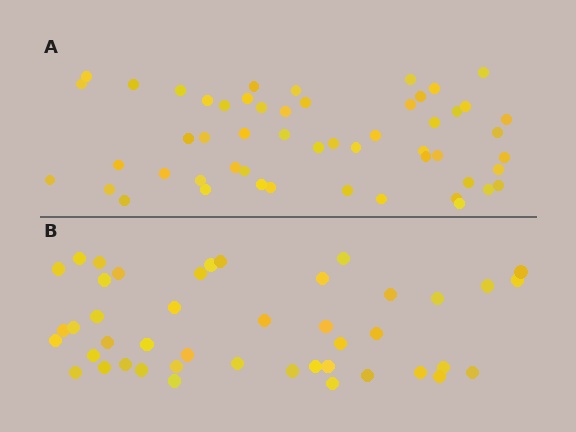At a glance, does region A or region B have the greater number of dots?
Region A (the top region) has more dots.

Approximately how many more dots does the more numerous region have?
Region A has roughly 8 or so more dots than region B.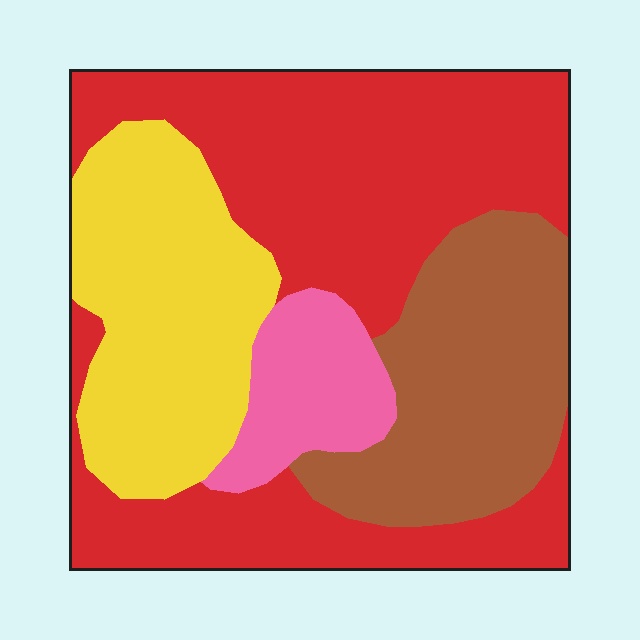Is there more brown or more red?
Red.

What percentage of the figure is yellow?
Yellow covers roughly 25% of the figure.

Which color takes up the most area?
Red, at roughly 45%.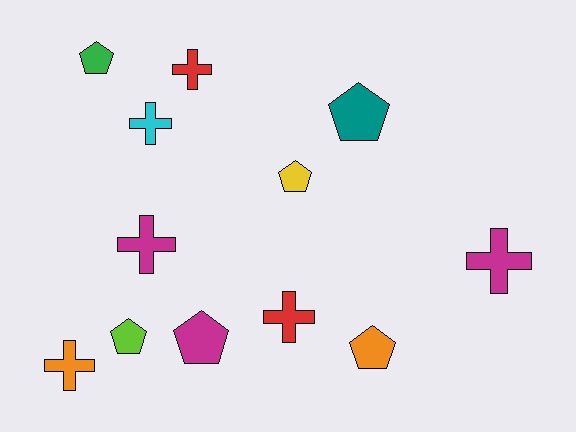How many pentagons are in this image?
There are 6 pentagons.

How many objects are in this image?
There are 12 objects.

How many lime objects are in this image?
There is 1 lime object.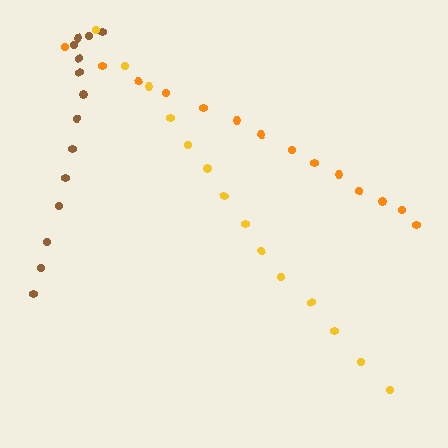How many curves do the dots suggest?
There are 3 distinct paths.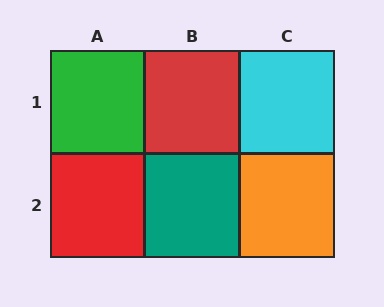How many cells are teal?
1 cell is teal.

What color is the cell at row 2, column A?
Red.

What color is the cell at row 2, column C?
Orange.